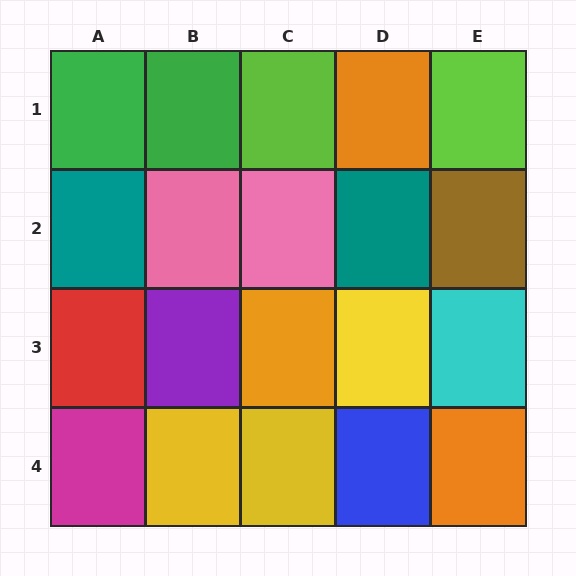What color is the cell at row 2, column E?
Brown.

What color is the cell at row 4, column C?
Yellow.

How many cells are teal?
2 cells are teal.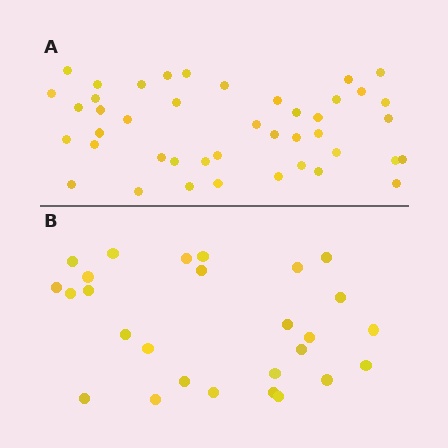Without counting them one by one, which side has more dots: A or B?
Region A (the top region) has more dots.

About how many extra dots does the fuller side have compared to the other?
Region A has approximately 15 more dots than region B.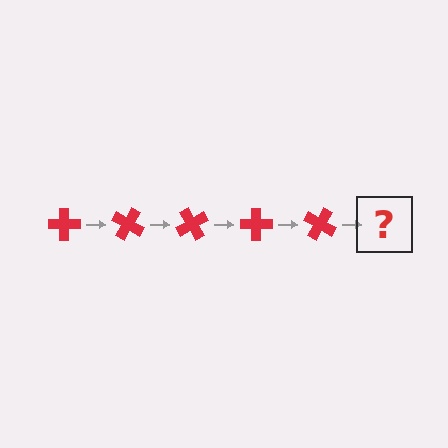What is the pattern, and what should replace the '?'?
The pattern is that the cross rotates 30 degrees each step. The '?' should be a red cross rotated 150 degrees.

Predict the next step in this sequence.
The next step is a red cross rotated 150 degrees.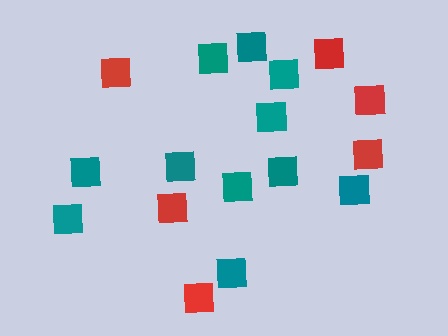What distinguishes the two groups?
There are 2 groups: one group of red squares (6) and one group of teal squares (11).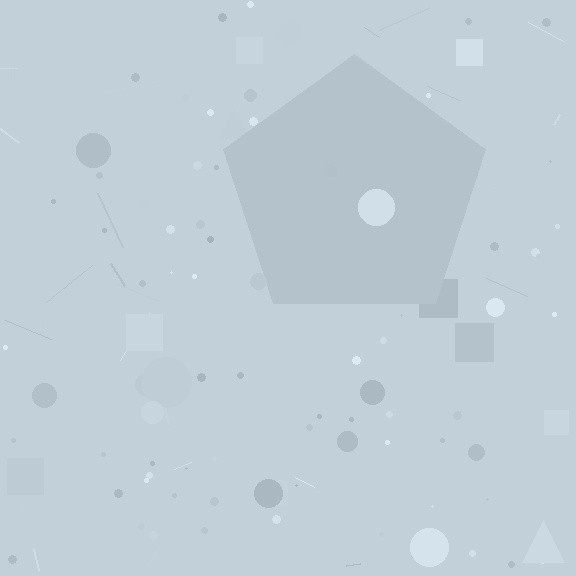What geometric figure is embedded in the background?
A pentagon is embedded in the background.